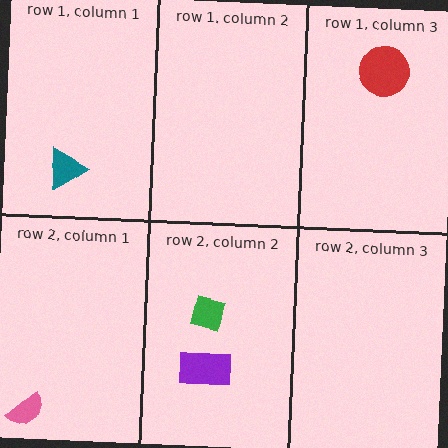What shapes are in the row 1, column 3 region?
The red circle.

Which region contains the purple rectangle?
The row 2, column 2 region.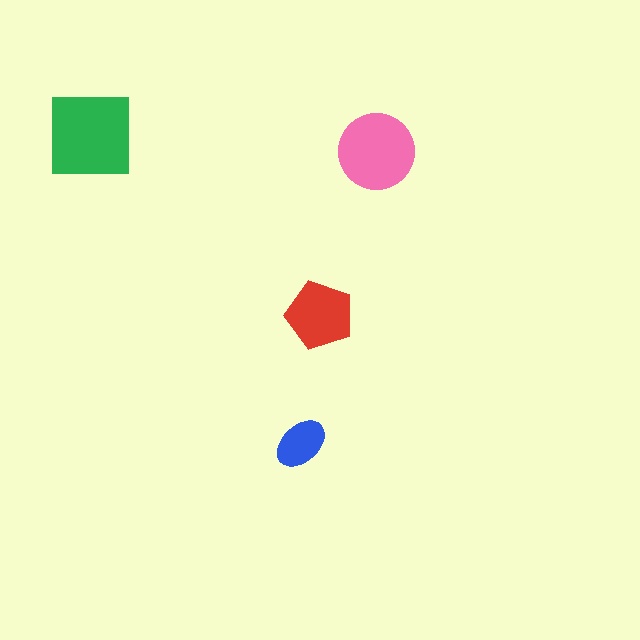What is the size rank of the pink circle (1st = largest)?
2nd.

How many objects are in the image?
There are 4 objects in the image.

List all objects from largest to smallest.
The green square, the pink circle, the red pentagon, the blue ellipse.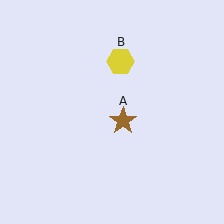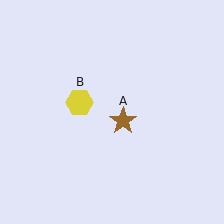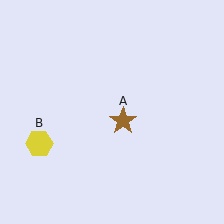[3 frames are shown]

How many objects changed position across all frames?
1 object changed position: yellow hexagon (object B).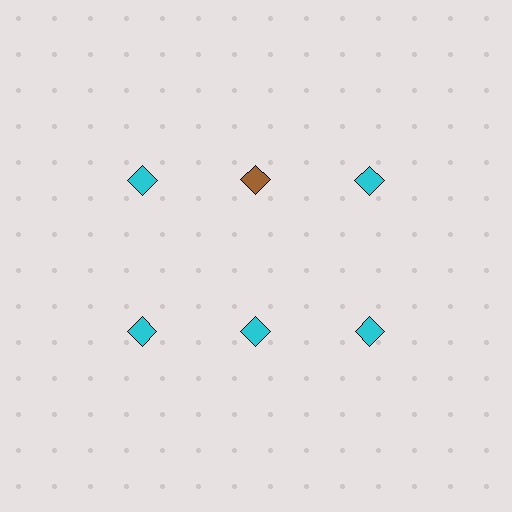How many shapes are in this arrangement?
There are 6 shapes arranged in a grid pattern.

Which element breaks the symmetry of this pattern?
The brown diamond in the top row, second from left column breaks the symmetry. All other shapes are cyan diamonds.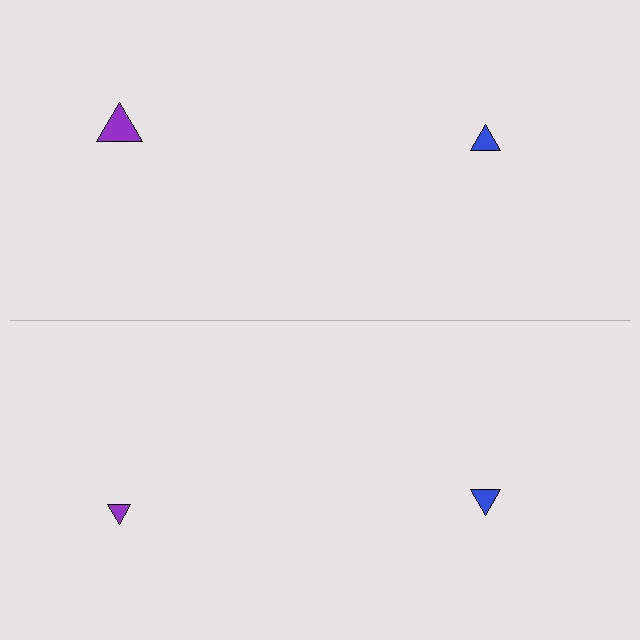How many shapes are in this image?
There are 4 shapes in this image.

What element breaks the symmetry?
The purple triangle on the bottom side has a different size than its mirror counterpart.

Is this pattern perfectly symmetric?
No, the pattern is not perfectly symmetric. The purple triangle on the bottom side has a different size than its mirror counterpart.